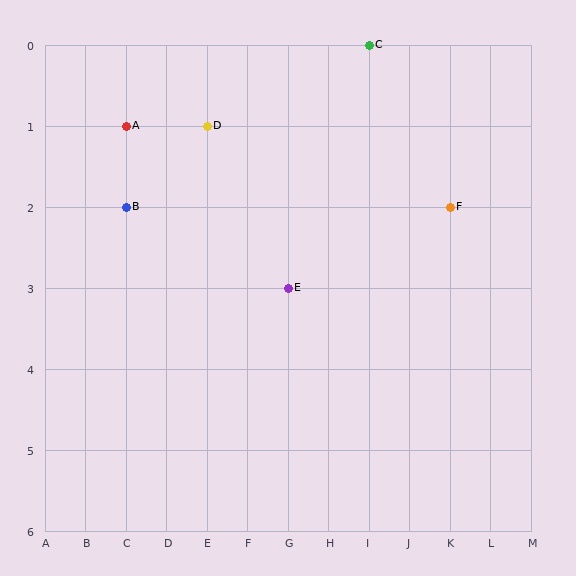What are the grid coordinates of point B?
Point B is at grid coordinates (C, 2).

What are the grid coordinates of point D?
Point D is at grid coordinates (E, 1).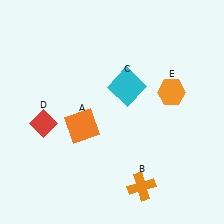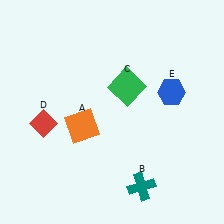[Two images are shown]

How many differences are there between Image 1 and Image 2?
There are 3 differences between the two images.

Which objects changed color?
B changed from orange to teal. C changed from cyan to green. E changed from orange to blue.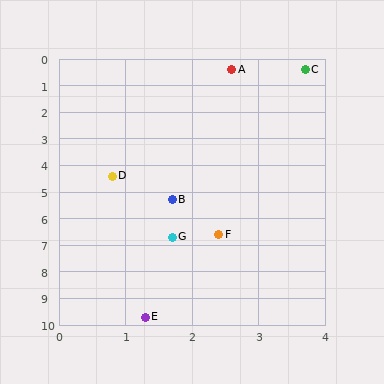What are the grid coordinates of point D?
Point D is at approximately (0.8, 4.4).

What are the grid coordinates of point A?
Point A is at approximately (2.6, 0.4).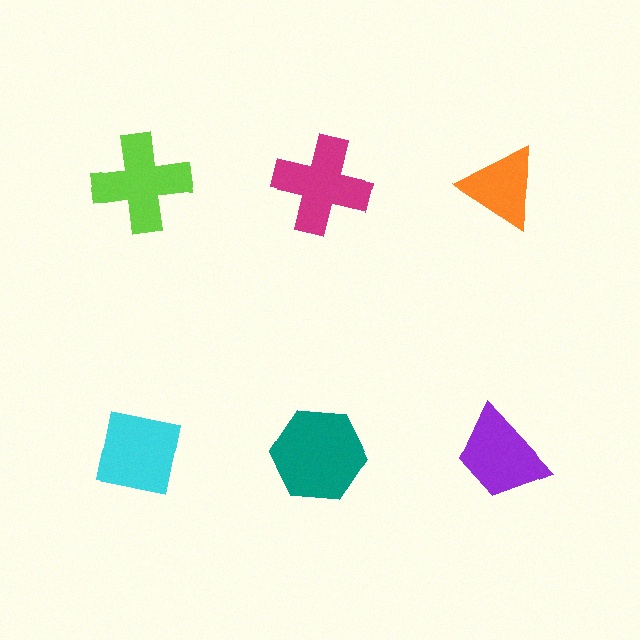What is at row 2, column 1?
A cyan square.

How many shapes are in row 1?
3 shapes.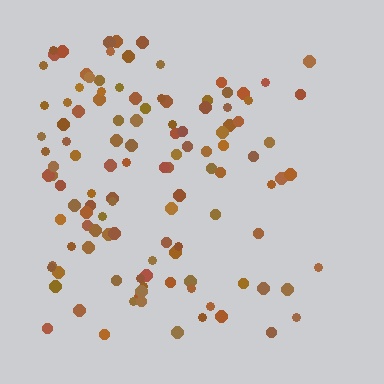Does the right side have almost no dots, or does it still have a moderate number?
Still a moderate number, just noticeably fewer than the left.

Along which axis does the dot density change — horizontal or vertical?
Horizontal.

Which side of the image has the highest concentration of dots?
The left.